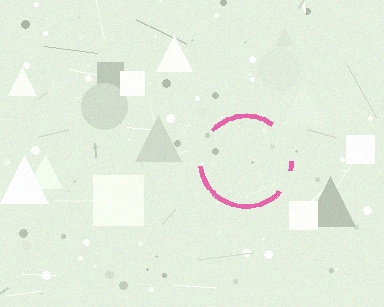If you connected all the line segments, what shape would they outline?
They would outline a circle.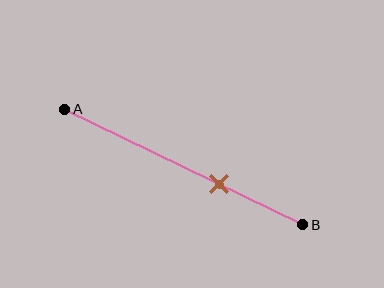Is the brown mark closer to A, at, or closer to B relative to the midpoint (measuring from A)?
The brown mark is closer to point B than the midpoint of segment AB.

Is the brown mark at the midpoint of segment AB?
No, the mark is at about 65% from A, not at the 50% midpoint.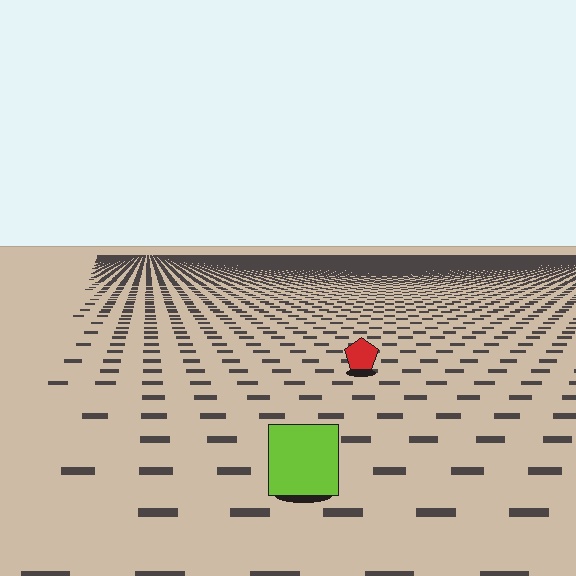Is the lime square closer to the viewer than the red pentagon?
Yes. The lime square is closer — you can tell from the texture gradient: the ground texture is coarser near it.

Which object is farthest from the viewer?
The red pentagon is farthest from the viewer. It appears smaller and the ground texture around it is denser.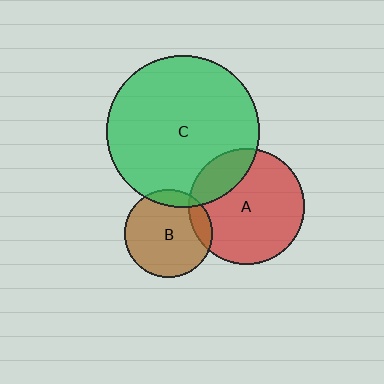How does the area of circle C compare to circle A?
Approximately 1.7 times.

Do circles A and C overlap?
Yes.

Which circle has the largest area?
Circle C (green).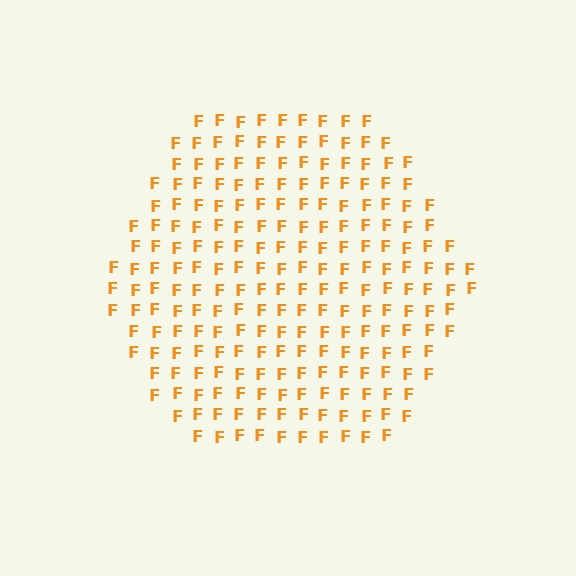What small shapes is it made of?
It is made of small letter F's.